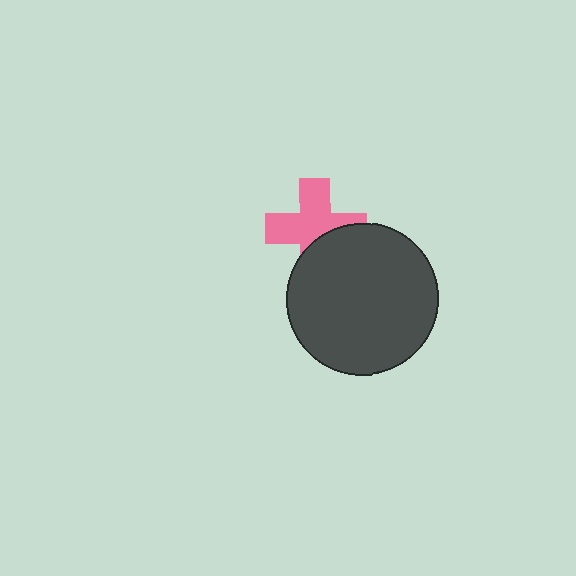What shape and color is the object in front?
The object in front is a dark gray circle.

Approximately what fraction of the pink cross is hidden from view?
Roughly 36% of the pink cross is hidden behind the dark gray circle.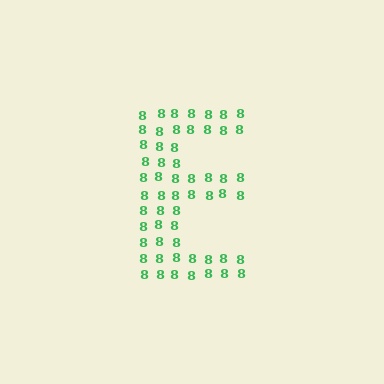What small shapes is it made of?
It is made of small digit 8's.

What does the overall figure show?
The overall figure shows the letter E.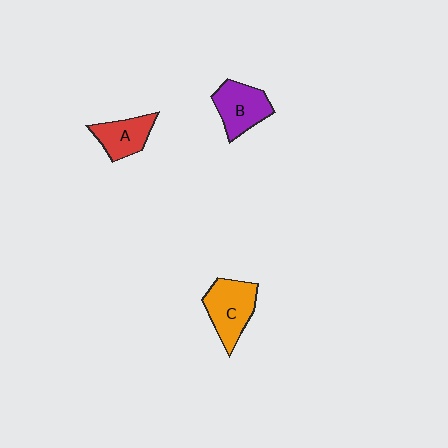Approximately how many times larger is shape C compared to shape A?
Approximately 1.3 times.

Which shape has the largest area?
Shape C (orange).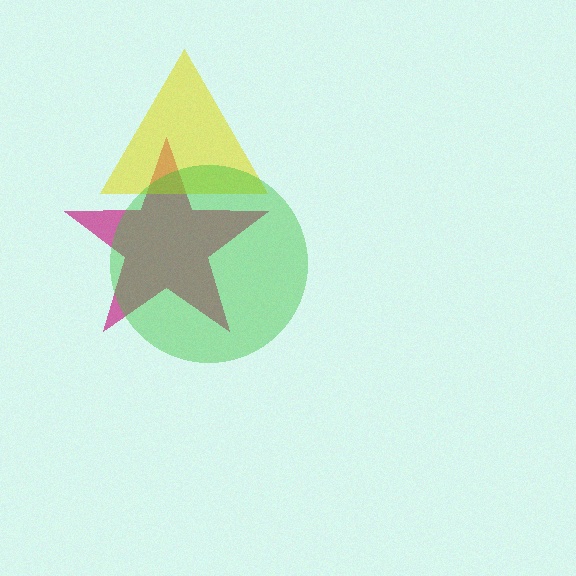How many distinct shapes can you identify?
There are 3 distinct shapes: a magenta star, a yellow triangle, a green circle.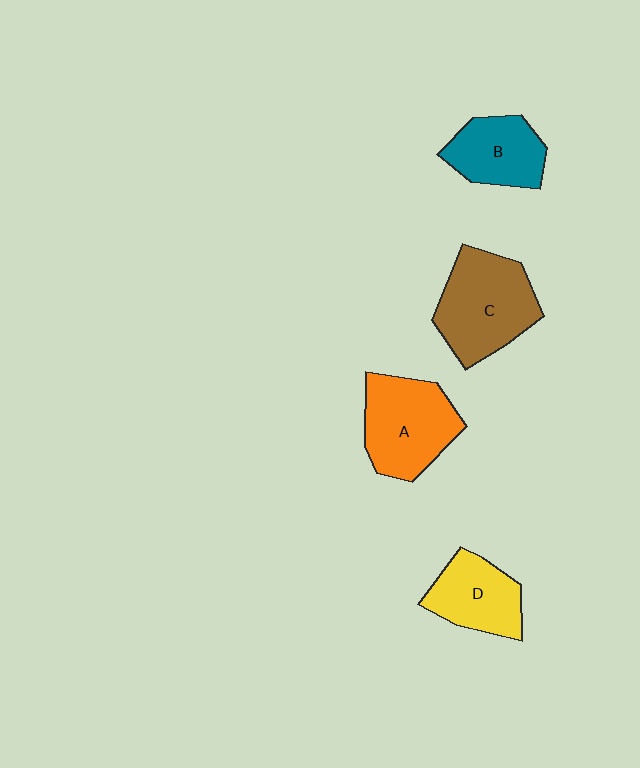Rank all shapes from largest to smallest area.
From largest to smallest: C (brown), A (orange), D (yellow), B (teal).